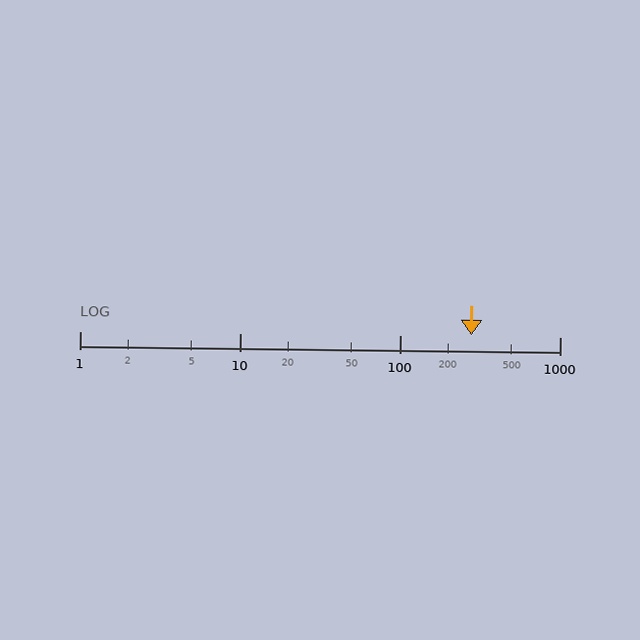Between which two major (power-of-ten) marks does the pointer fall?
The pointer is between 100 and 1000.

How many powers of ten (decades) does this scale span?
The scale spans 3 decades, from 1 to 1000.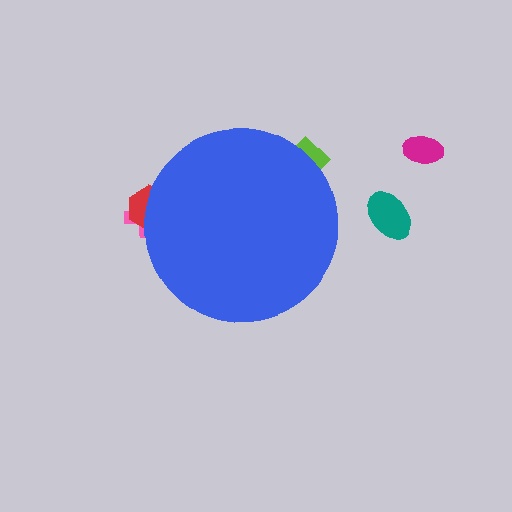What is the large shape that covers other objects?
A blue circle.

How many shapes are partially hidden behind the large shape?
3 shapes are partially hidden.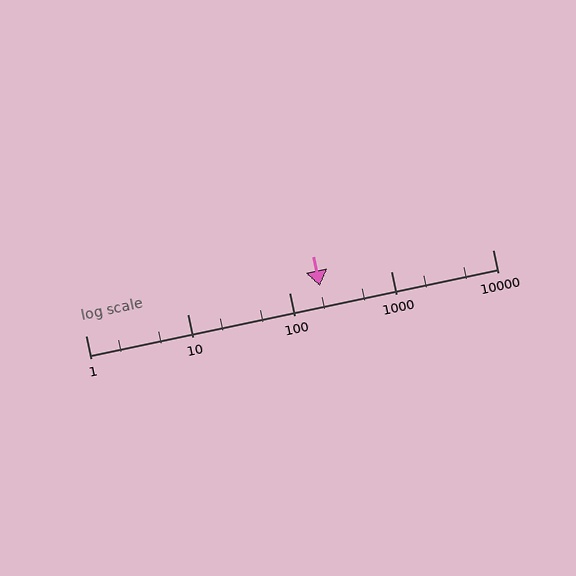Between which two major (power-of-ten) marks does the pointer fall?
The pointer is between 100 and 1000.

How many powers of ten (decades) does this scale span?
The scale spans 4 decades, from 1 to 10000.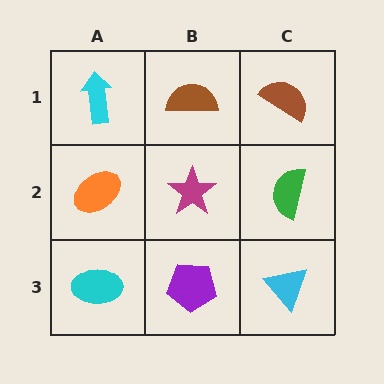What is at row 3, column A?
A cyan ellipse.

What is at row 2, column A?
An orange ellipse.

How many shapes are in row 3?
3 shapes.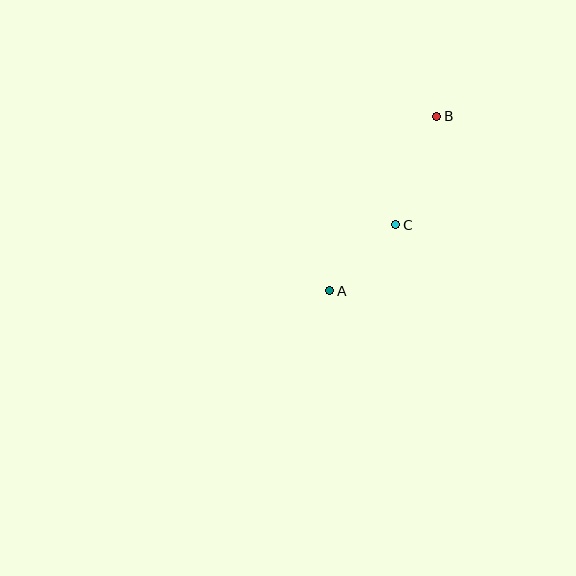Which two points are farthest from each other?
Points A and B are farthest from each other.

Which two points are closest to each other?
Points A and C are closest to each other.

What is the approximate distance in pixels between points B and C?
The distance between B and C is approximately 116 pixels.